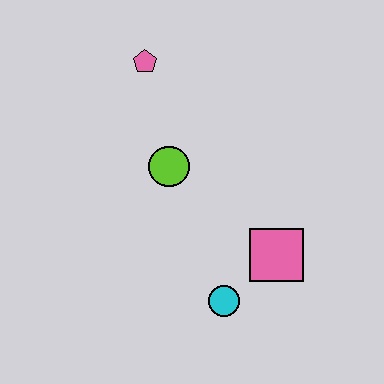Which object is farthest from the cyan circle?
The pink pentagon is farthest from the cyan circle.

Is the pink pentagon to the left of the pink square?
Yes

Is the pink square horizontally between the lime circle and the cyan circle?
No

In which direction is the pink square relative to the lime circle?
The pink square is to the right of the lime circle.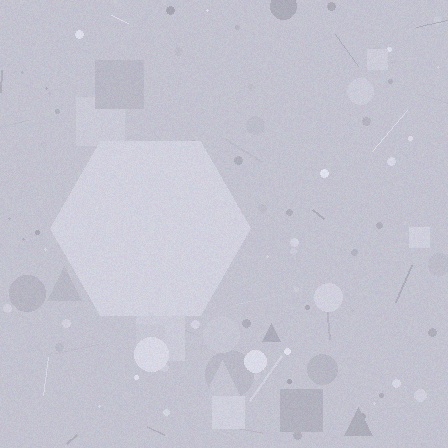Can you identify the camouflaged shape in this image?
The camouflaged shape is a hexagon.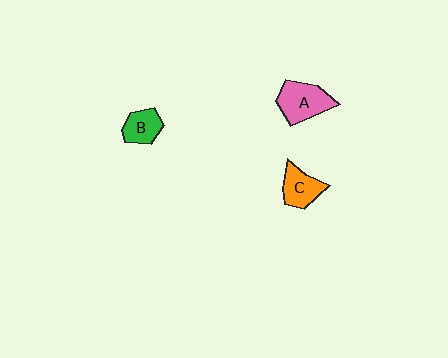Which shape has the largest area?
Shape A (pink).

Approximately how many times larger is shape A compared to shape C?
Approximately 1.3 times.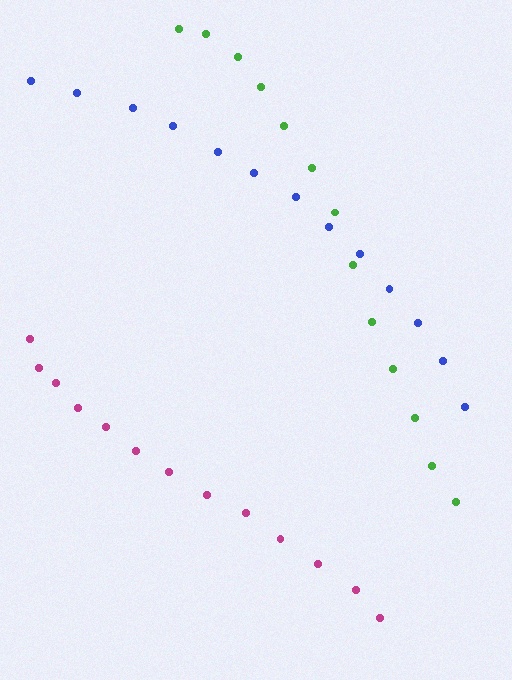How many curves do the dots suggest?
There are 3 distinct paths.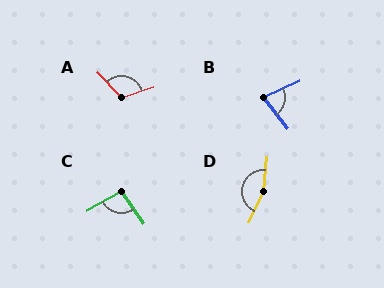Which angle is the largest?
D, at approximately 162 degrees.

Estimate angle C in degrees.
Approximately 95 degrees.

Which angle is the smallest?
B, at approximately 76 degrees.